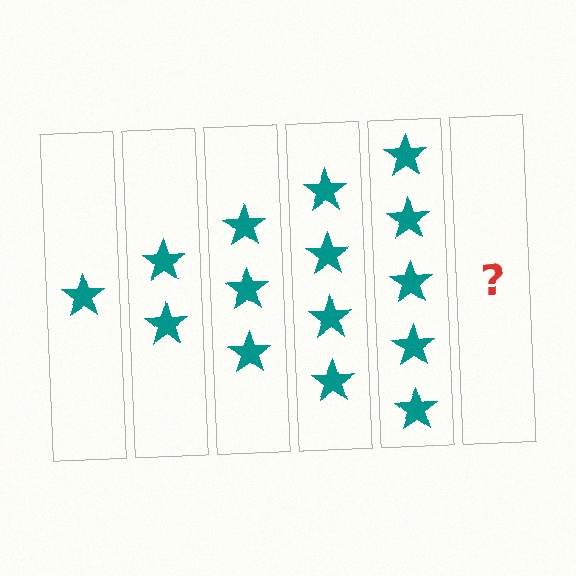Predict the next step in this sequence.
The next step is 6 stars.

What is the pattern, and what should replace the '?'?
The pattern is that each step adds one more star. The '?' should be 6 stars.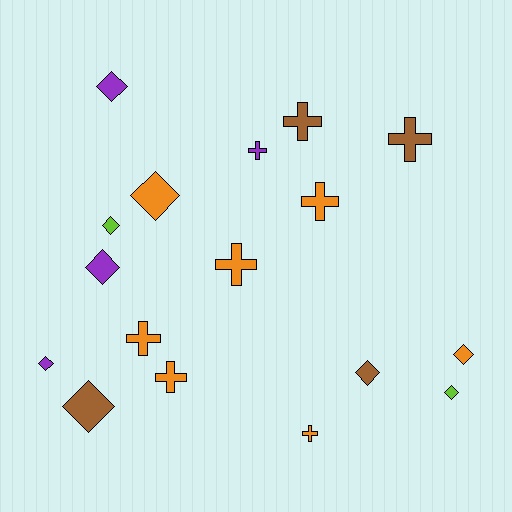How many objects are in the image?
There are 17 objects.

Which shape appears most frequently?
Diamond, with 9 objects.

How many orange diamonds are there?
There are 2 orange diamonds.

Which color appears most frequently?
Orange, with 7 objects.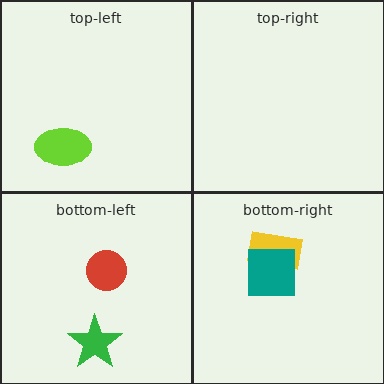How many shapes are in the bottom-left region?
2.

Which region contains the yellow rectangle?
The bottom-right region.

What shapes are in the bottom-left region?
The green star, the red circle.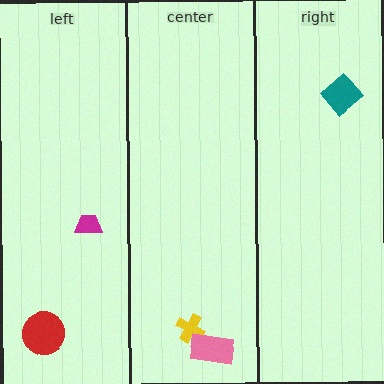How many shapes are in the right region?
1.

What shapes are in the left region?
The red circle, the magenta trapezoid.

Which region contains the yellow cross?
The center region.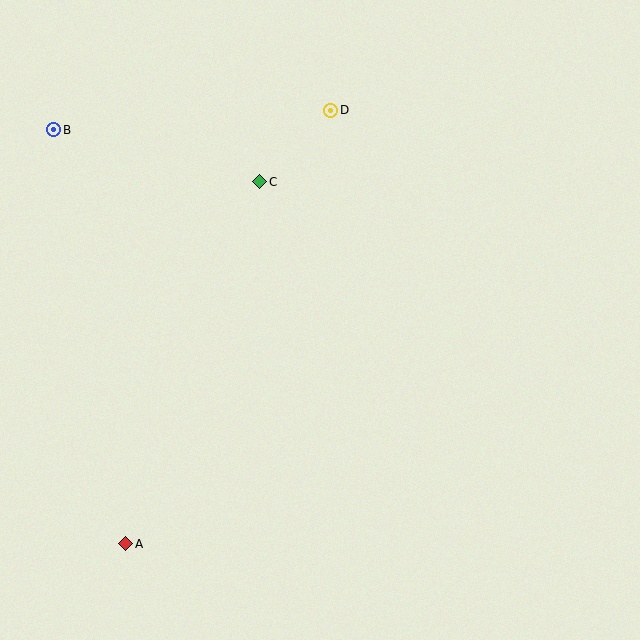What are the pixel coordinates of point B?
Point B is at (54, 130).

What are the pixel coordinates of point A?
Point A is at (126, 544).